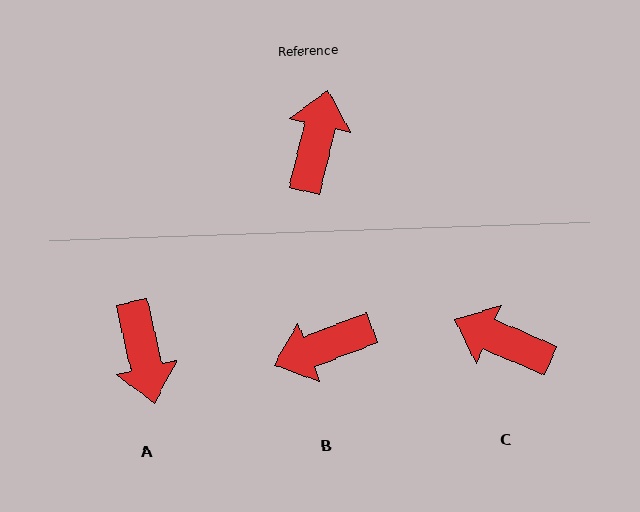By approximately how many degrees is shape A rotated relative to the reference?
Approximately 153 degrees clockwise.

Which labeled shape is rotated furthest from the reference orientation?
A, about 153 degrees away.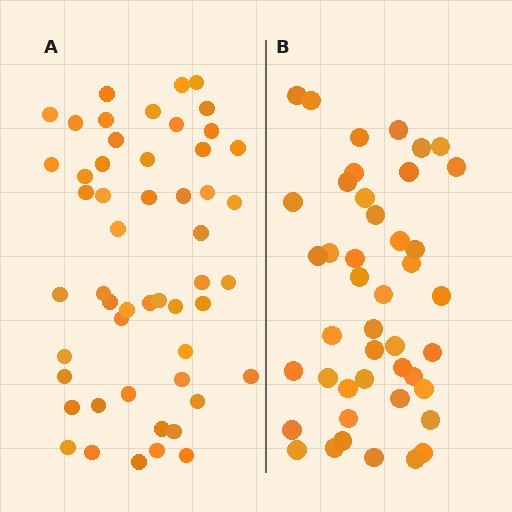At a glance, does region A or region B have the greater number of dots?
Region A (the left region) has more dots.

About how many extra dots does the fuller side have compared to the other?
Region A has roughly 8 or so more dots than region B.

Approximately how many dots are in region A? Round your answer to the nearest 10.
About 50 dots. (The exact count is 52, which rounds to 50.)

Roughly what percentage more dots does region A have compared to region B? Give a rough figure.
About 20% more.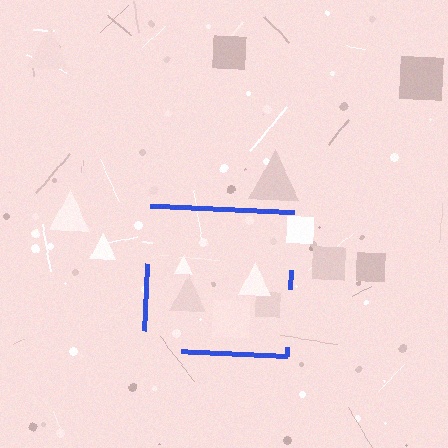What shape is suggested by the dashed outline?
The dashed outline suggests a square.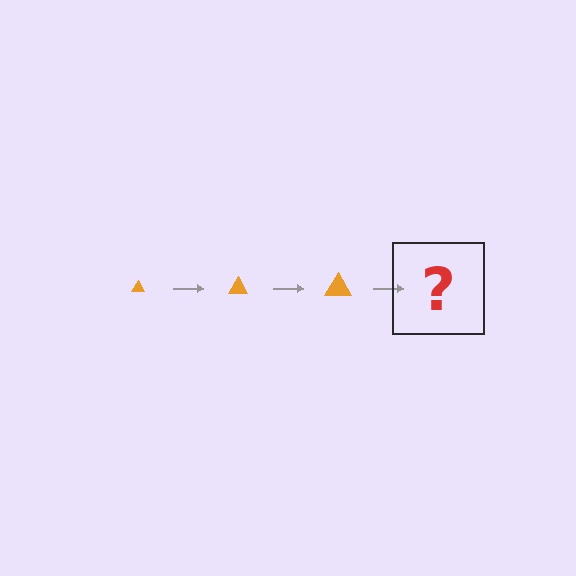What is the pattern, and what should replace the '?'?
The pattern is that the triangle gets progressively larger each step. The '?' should be an orange triangle, larger than the previous one.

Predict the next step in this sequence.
The next step is an orange triangle, larger than the previous one.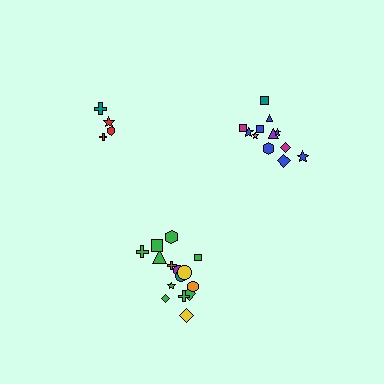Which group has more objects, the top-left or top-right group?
The top-right group.